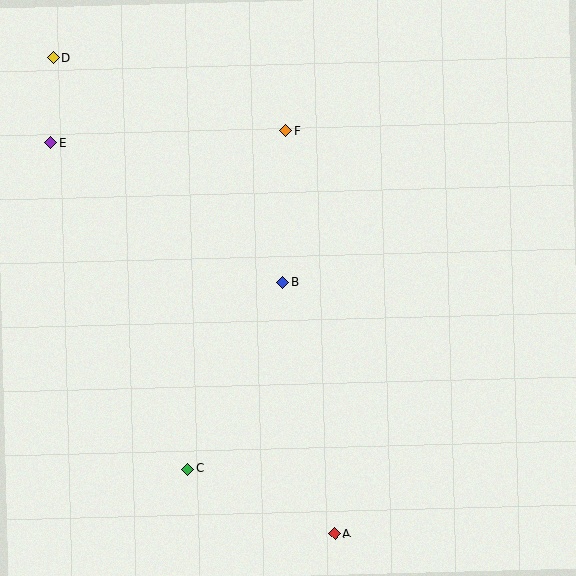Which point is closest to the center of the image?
Point B at (282, 283) is closest to the center.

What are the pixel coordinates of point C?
Point C is at (188, 469).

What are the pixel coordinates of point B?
Point B is at (282, 283).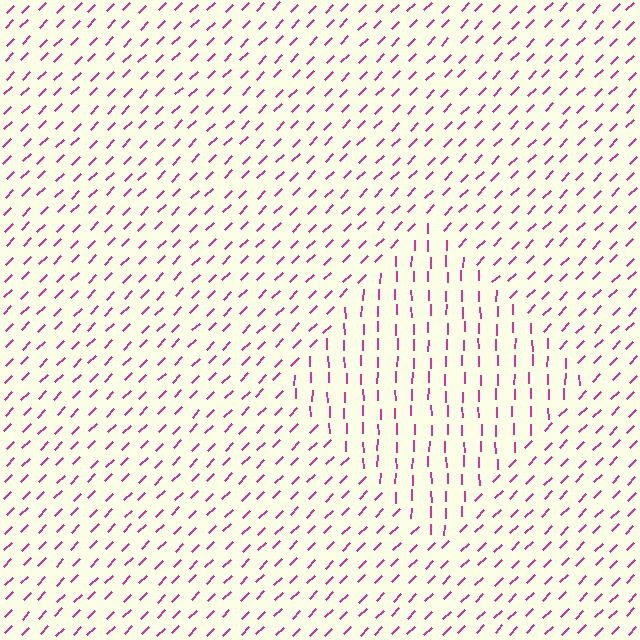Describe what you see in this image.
The image is filled with small magenta line segments. A diamond region in the image has lines oriented differently from the surrounding lines, creating a visible texture boundary.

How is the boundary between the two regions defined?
The boundary is defined purely by a change in line orientation (approximately 45 degrees difference). All lines are the same color and thickness.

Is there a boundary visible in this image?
Yes, there is a texture boundary formed by a change in line orientation.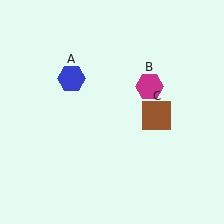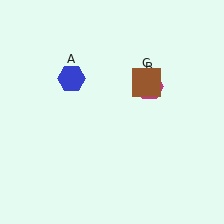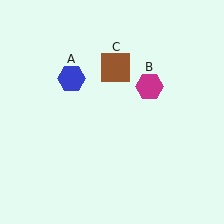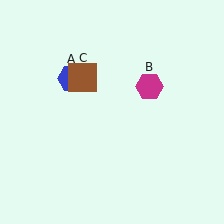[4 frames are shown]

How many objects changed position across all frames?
1 object changed position: brown square (object C).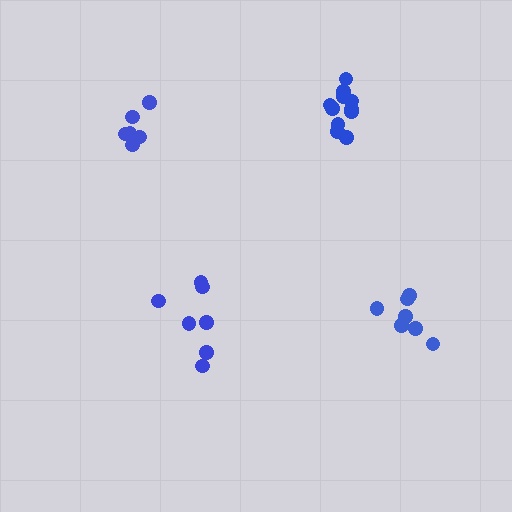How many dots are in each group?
Group 1: 7 dots, Group 2: 6 dots, Group 3: 11 dots, Group 4: 7 dots (31 total).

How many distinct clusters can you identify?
There are 4 distinct clusters.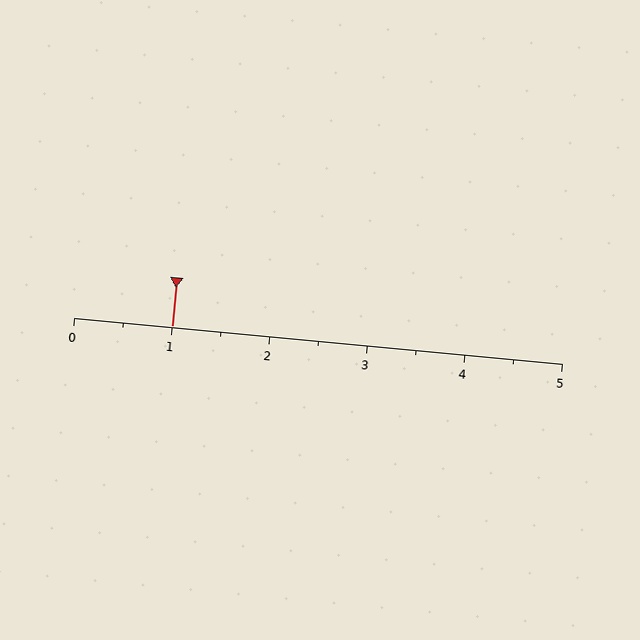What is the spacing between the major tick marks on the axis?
The major ticks are spaced 1 apart.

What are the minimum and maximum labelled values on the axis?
The axis runs from 0 to 5.